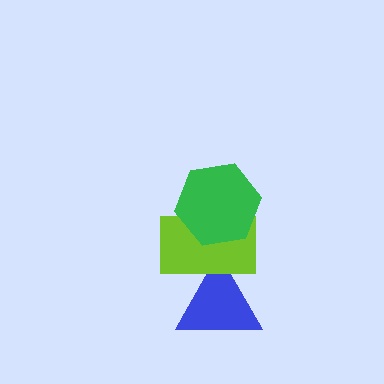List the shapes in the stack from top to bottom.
From top to bottom: the green hexagon, the lime rectangle, the blue triangle.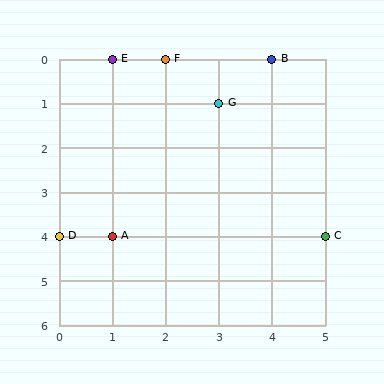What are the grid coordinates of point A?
Point A is at grid coordinates (1, 4).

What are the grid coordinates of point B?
Point B is at grid coordinates (4, 0).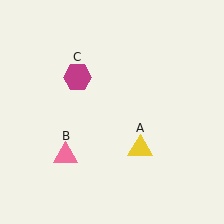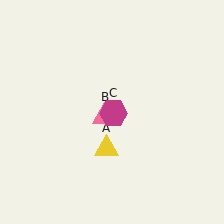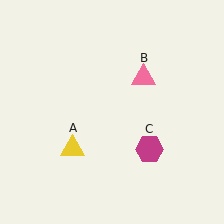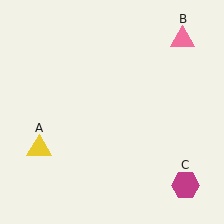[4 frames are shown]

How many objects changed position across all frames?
3 objects changed position: yellow triangle (object A), pink triangle (object B), magenta hexagon (object C).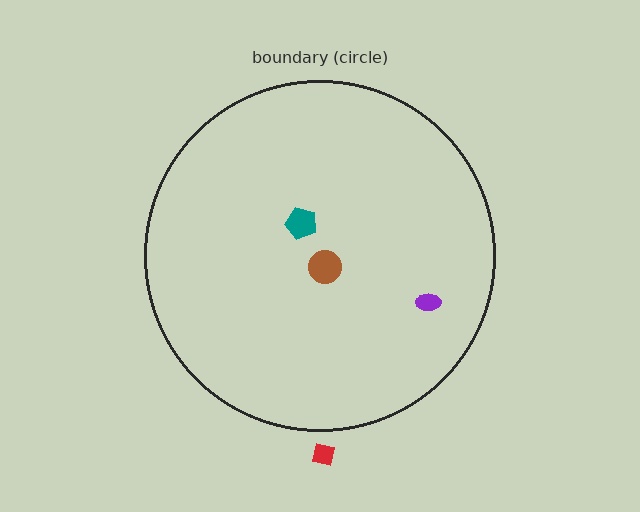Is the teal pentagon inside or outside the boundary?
Inside.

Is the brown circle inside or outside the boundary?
Inside.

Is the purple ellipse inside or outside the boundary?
Inside.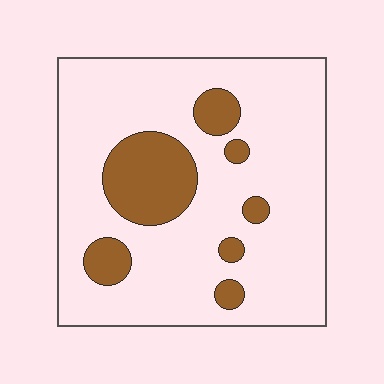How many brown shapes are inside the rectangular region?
7.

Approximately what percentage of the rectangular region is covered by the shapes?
Approximately 20%.